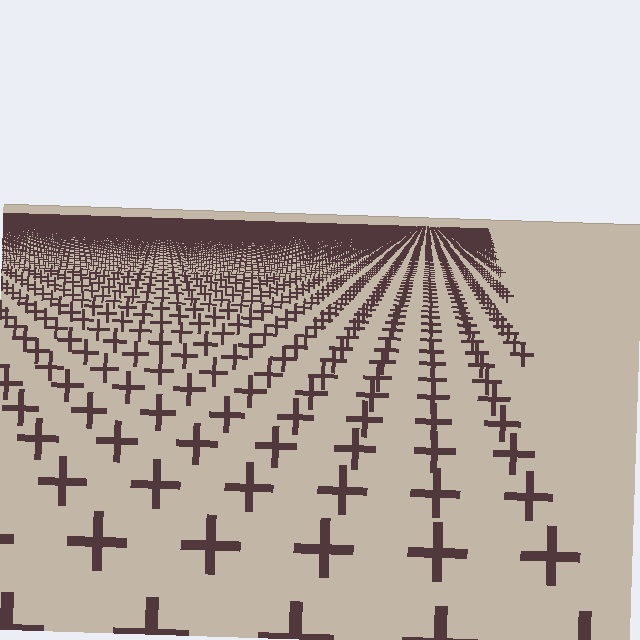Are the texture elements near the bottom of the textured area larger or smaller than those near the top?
Larger. Near the bottom, elements are closer to the viewer and appear at a bigger on-screen size.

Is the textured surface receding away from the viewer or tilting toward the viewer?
The surface is receding away from the viewer. Texture elements get smaller and denser toward the top.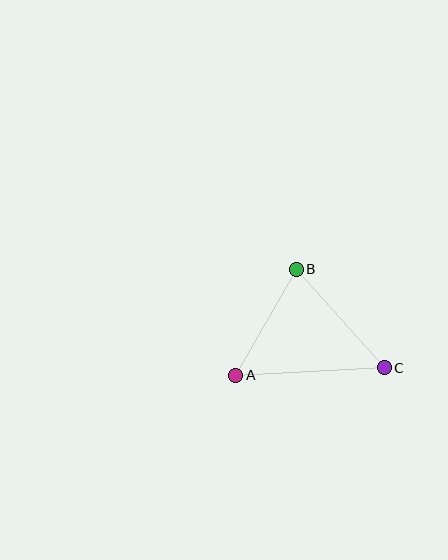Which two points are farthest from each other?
Points A and C are farthest from each other.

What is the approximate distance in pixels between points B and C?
The distance between B and C is approximately 132 pixels.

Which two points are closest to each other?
Points A and B are closest to each other.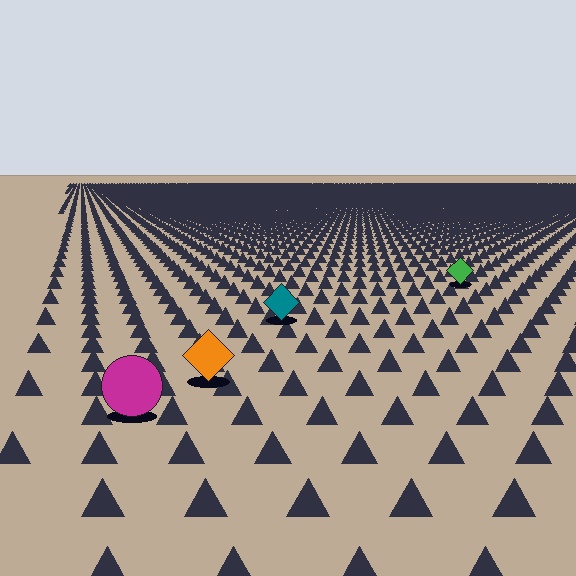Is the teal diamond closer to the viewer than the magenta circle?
No. The magenta circle is closer — you can tell from the texture gradient: the ground texture is coarser near it.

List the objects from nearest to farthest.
From nearest to farthest: the magenta circle, the orange diamond, the teal diamond, the green diamond.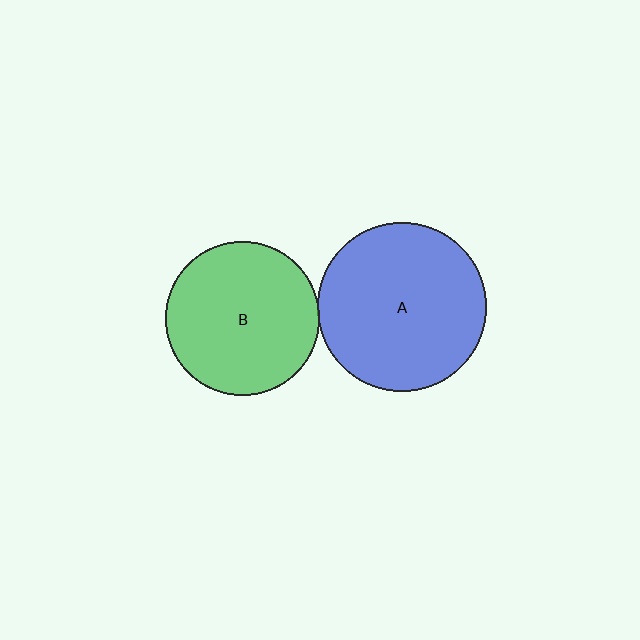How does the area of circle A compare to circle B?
Approximately 1.2 times.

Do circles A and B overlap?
Yes.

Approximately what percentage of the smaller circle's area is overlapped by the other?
Approximately 5%.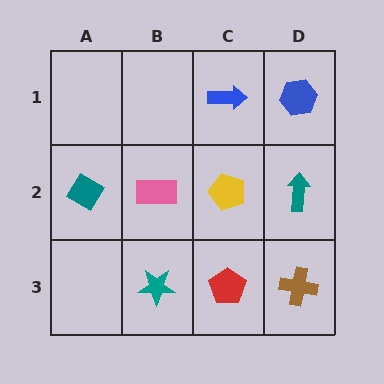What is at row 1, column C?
A blue arrow.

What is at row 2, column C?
A yellow pentagon.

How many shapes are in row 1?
2 shapes.